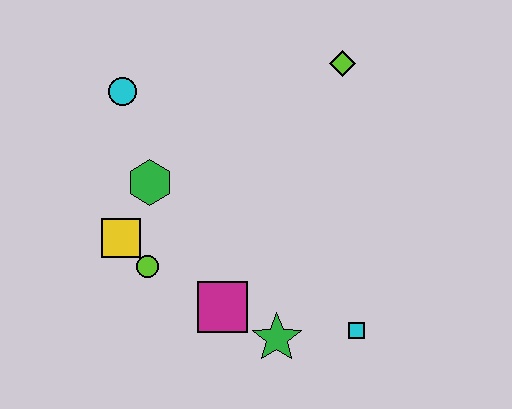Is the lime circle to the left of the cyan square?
Yes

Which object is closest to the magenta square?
The green star is closest to the magenta square.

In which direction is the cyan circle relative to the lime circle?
The cyan circle is above the lime circle.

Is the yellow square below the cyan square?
No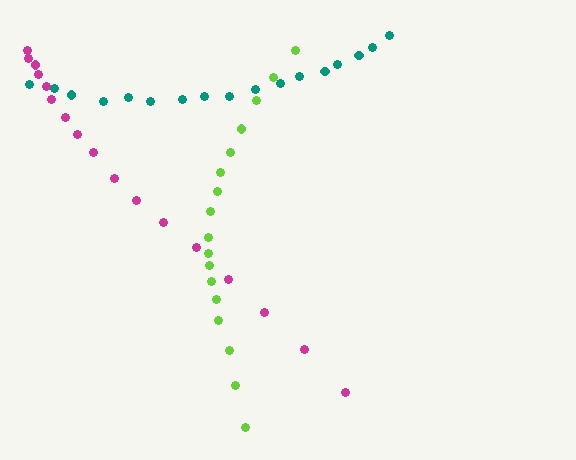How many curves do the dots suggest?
There are 3 distinct paths.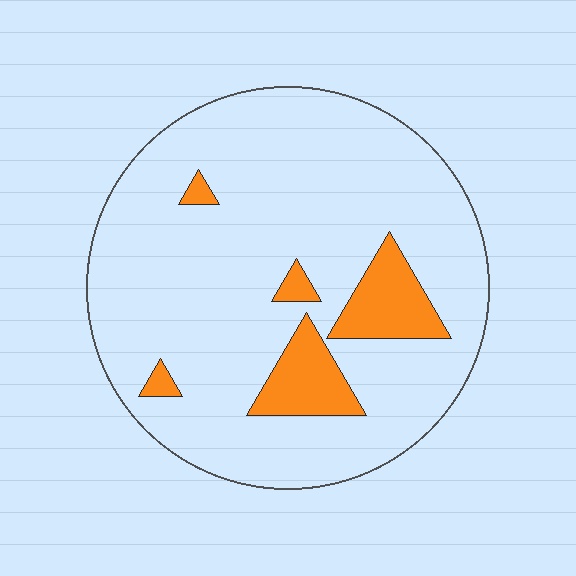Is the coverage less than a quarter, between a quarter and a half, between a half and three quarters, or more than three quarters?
Less than a quarter.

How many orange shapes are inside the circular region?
5.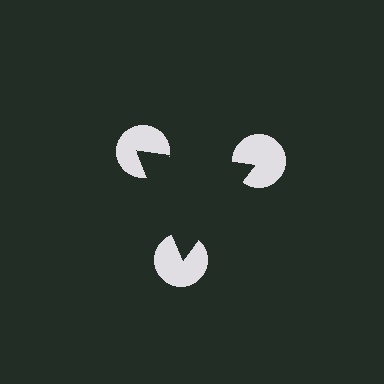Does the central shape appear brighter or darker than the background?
It typically appears slightly darker than the background, even though no actual brightness change is drawn.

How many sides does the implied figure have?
3 sides.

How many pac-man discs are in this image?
There are 3 — one at each vertex of the illusory triangle.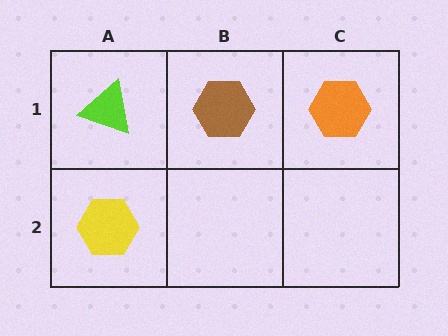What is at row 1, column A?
A lime triangle.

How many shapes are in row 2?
1 shape.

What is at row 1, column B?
A brown hexagon.